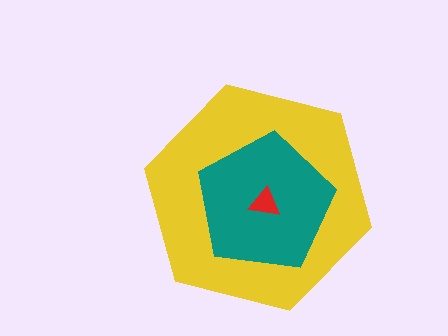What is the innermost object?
The red triangle.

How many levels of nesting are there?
3.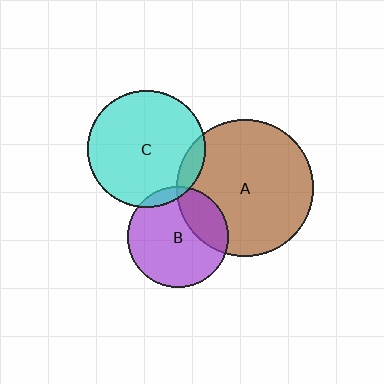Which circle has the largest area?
Circle A (brown).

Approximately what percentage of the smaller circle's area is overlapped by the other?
Approximately 25%.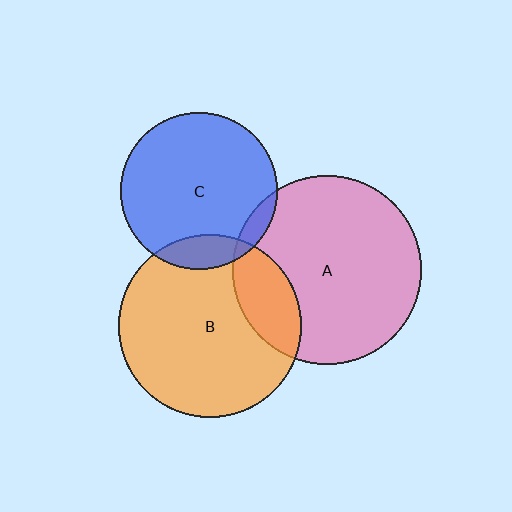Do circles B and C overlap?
Yes.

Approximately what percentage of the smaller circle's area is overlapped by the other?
Approximately 10%.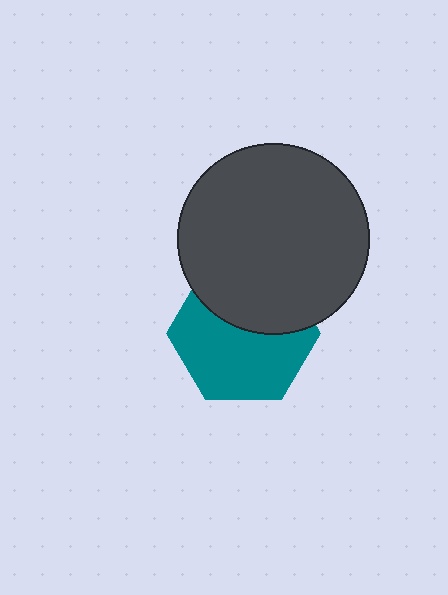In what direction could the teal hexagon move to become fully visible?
The teal hexagon could move down. That would shift it out from behind the dark gray circle entirely.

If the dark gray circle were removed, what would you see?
You would see the complete teal hexagon.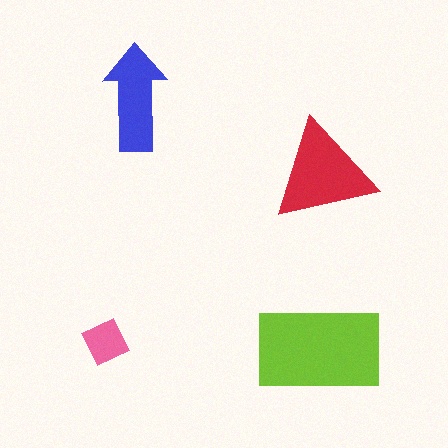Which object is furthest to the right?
The red triangle is rightmost.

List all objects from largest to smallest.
The lime rectangle, the red triangle, the blue arrow, the pink square.